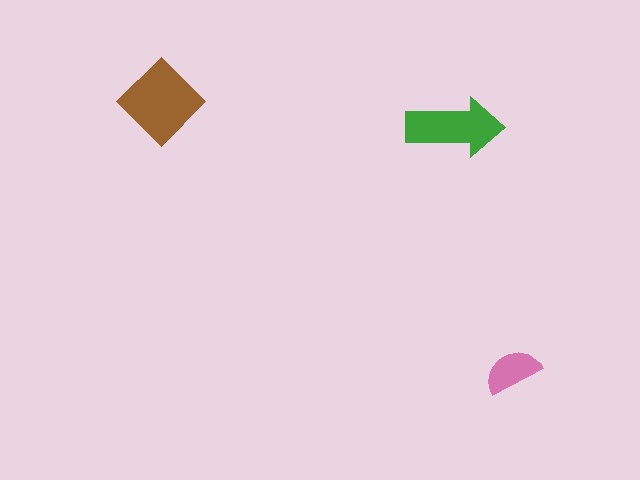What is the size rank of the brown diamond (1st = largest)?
1st.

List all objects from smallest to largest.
The pink semicircle, the green arrow, the brown diamond.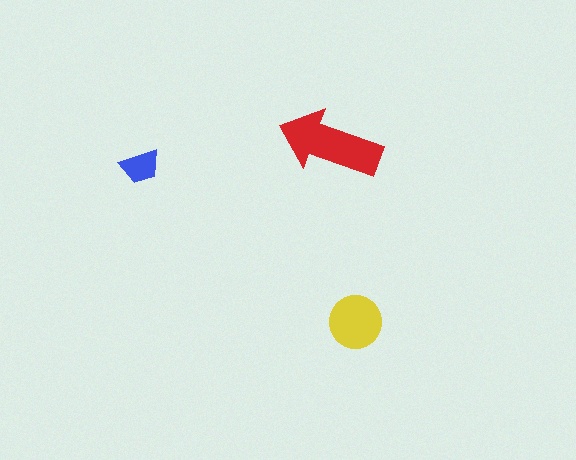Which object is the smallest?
The blue trapezoid.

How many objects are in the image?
There are 3 objects in the image.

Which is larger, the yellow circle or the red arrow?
The red arrow.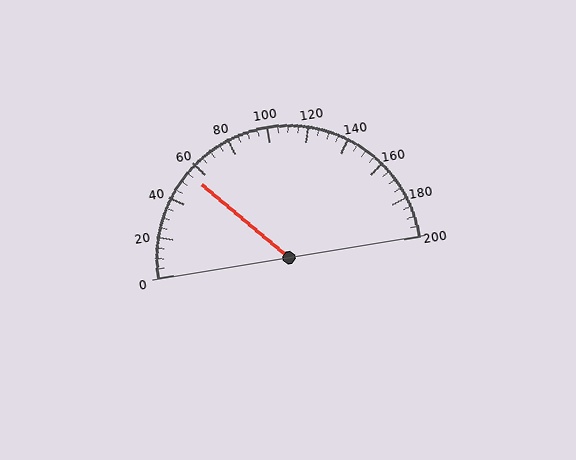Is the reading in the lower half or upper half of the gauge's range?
The reading is in the lower half of the range (0 to 200).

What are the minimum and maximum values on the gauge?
The gauge ranges from 0 to 200.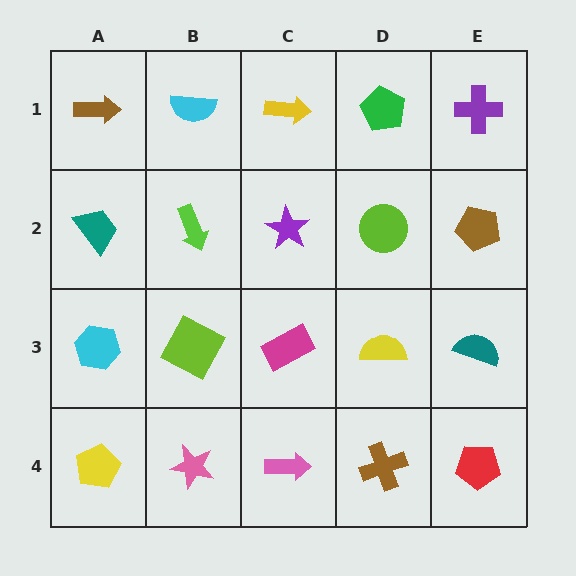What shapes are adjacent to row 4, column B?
A lime square (row 3, column B), a yellow pentagon (row 4, column A), a pink arrow (row 4, column C).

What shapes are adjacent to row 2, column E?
A purple cross (row 1, column E), a teal semicircle (row 3, column E), a lime circle (row 2, column D).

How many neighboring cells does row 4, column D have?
3.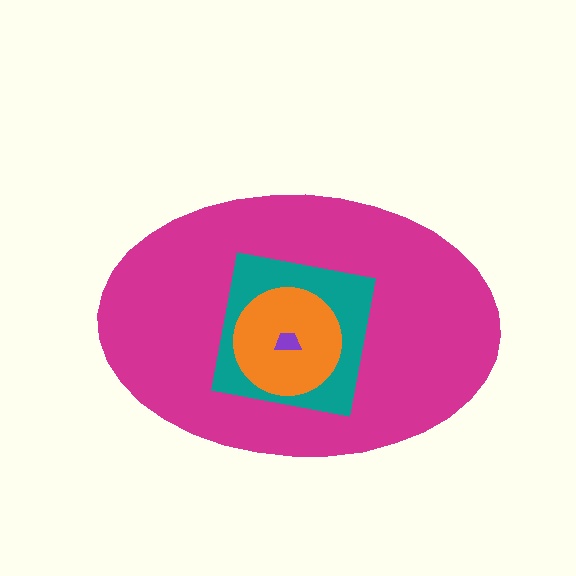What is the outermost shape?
The magenta ellipse.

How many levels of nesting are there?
4.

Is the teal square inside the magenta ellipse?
Yes.